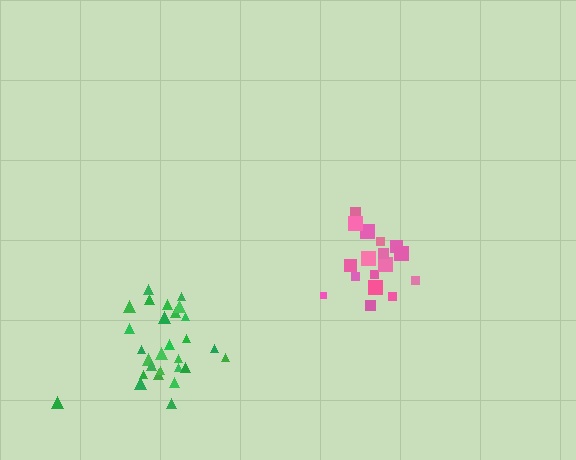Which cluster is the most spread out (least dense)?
Green.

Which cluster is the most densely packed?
Pink.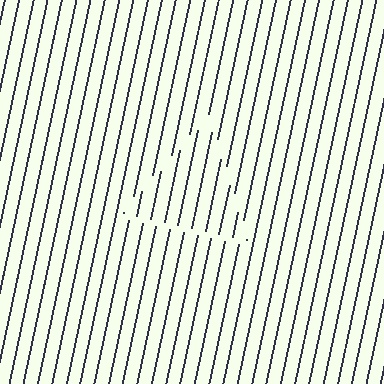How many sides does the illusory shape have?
3 sides — the line-ends trace a triangle.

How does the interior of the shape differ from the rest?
The interior of the shape contains the same grating, shifted by half a period — the contour is defined by the phase discontinuity where line-ends from the inner and outer gratings abut.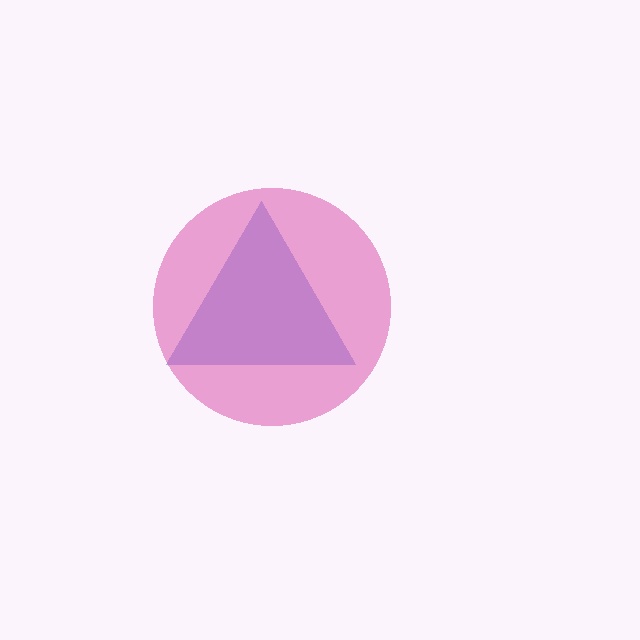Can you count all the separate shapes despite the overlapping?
Yes, there are 2 separate shapes.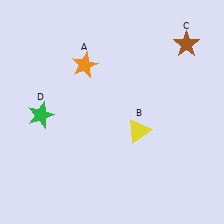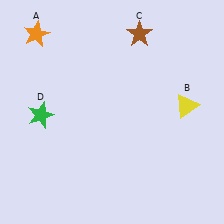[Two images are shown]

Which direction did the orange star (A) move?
The orange star (A) moved left.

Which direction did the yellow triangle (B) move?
The yellow triangle (B) moved right.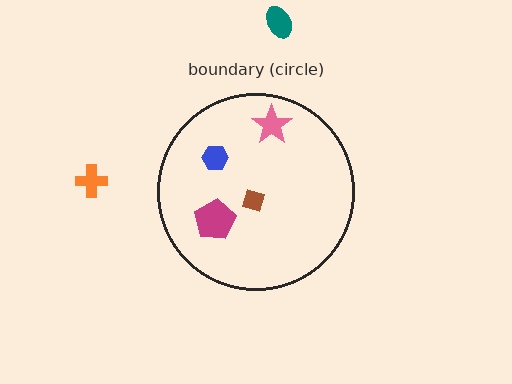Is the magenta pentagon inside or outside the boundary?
Inside.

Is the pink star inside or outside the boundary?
Inside.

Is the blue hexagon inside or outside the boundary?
Inside.